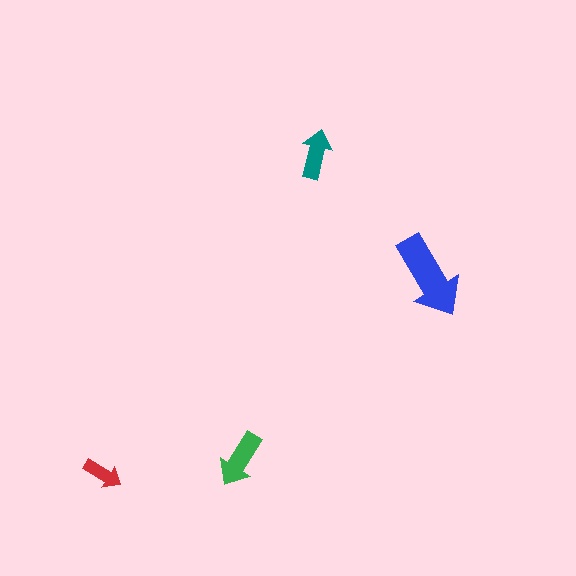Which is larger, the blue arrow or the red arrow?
The blue one.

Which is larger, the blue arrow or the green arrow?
The blue one.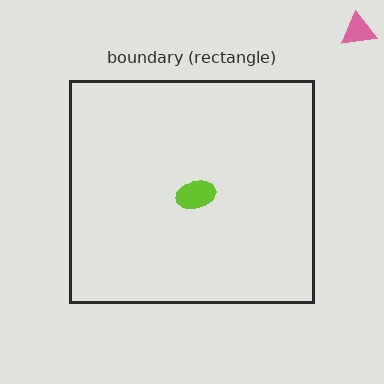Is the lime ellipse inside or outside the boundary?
Inside.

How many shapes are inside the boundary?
1 inside, 1 outside.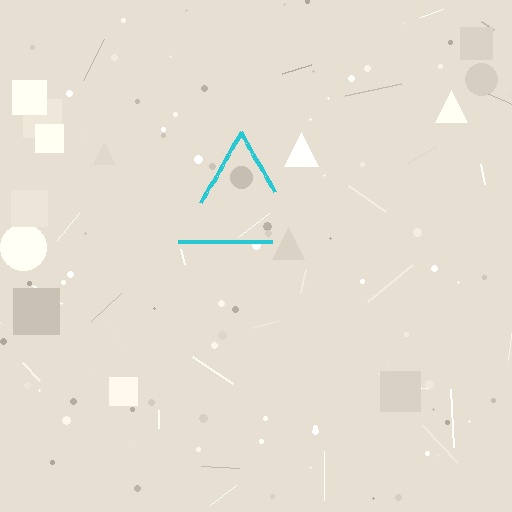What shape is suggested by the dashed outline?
The dashed outline suggests a triangle.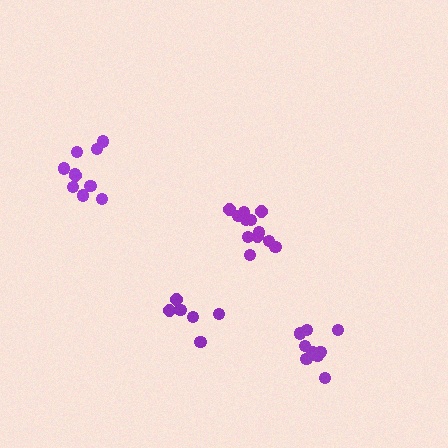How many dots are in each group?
Group 1: 10 dots, Group 2: 9 dots, Group 3: 7 dots, Group 4: 12 dots (38 total).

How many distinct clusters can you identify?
There are 4 distinct clusters.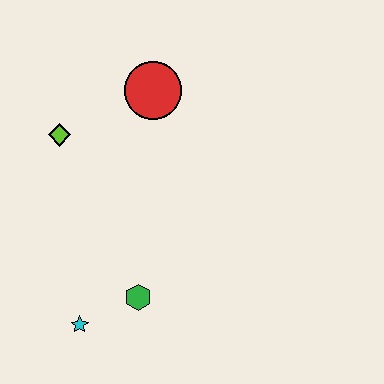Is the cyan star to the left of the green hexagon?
Yes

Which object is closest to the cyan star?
The green hexagon is closest to the cyan star.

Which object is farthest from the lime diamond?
The cyan star is farthest from the lime diamond.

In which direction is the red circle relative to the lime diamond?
The red circle is to the right of the lime diamond.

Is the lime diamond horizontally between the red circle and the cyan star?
No